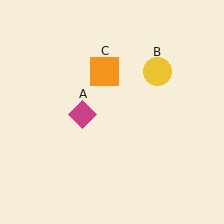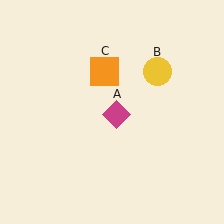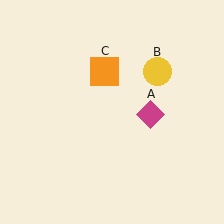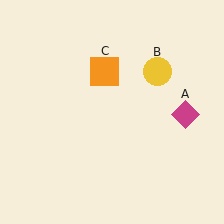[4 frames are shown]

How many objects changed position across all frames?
1 object changed position: magenta diamond (object A).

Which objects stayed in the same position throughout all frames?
Yellow circle (object B) and orange square (object C) remained stationary.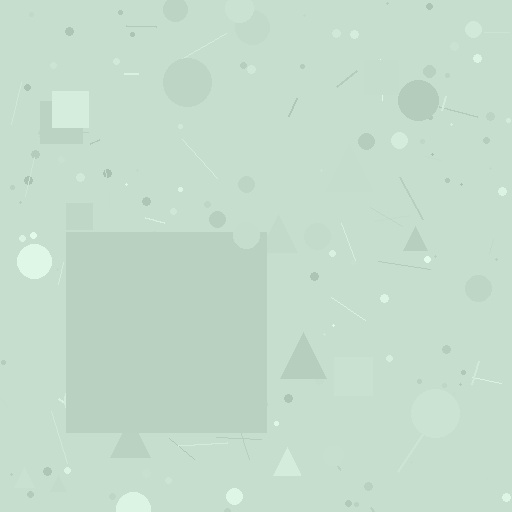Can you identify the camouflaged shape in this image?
The camouflaged shape is a square.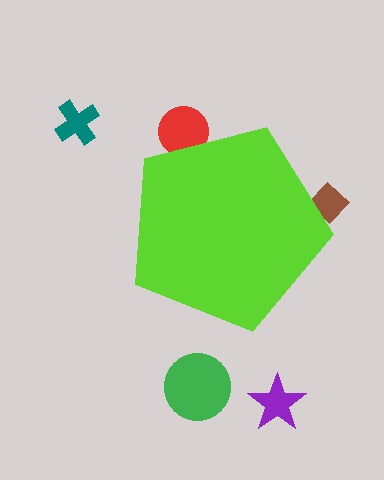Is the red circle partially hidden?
Yes, the red circle is partially hidden behind the lime pentagon.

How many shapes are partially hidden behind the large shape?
2 shapes are partially hidden.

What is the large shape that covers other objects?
A lime pentagon.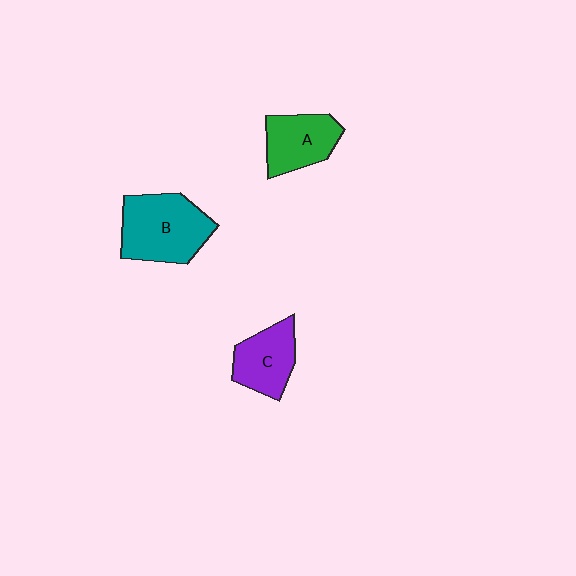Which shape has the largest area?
Shape B (teal).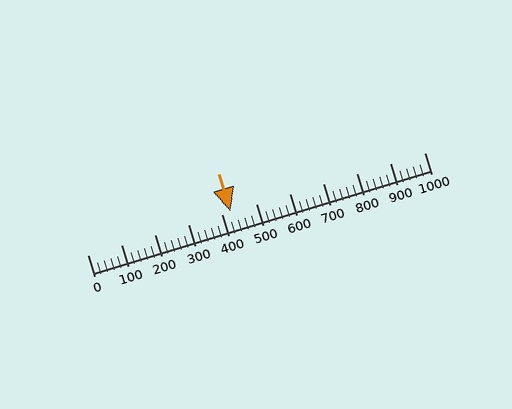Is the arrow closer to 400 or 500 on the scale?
The arrow is closer to 400.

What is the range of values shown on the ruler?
The ruler shows values from 0 to 1000.